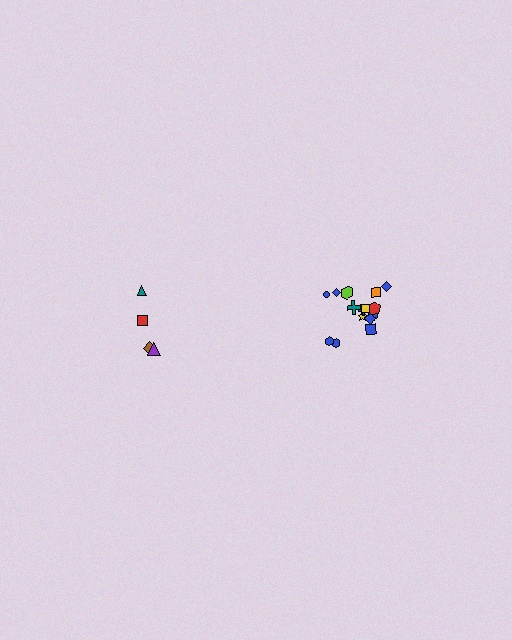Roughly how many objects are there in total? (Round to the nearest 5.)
Roughly 20 objects in total.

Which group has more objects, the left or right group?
The right group.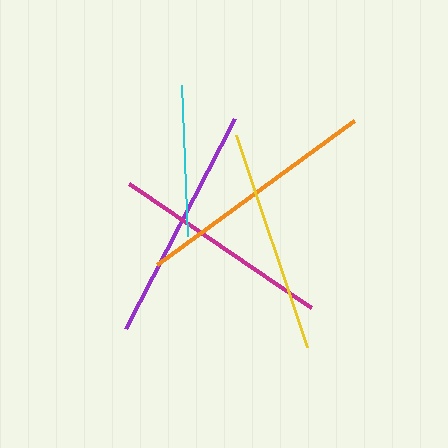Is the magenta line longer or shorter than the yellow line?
The yellow line is longer than the magenta line.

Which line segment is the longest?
The orange line is the longest at approximately 244 pixels.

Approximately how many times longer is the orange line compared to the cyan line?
The orange line is approximately 1.6 times the length of the cyan line.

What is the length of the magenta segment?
The magenta segment is approximately 220 pixels long.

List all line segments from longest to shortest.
From longest to shortest: orange, purple, yellow, magenta, cyan.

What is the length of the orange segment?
The orange segment is approximately 244 pixels long.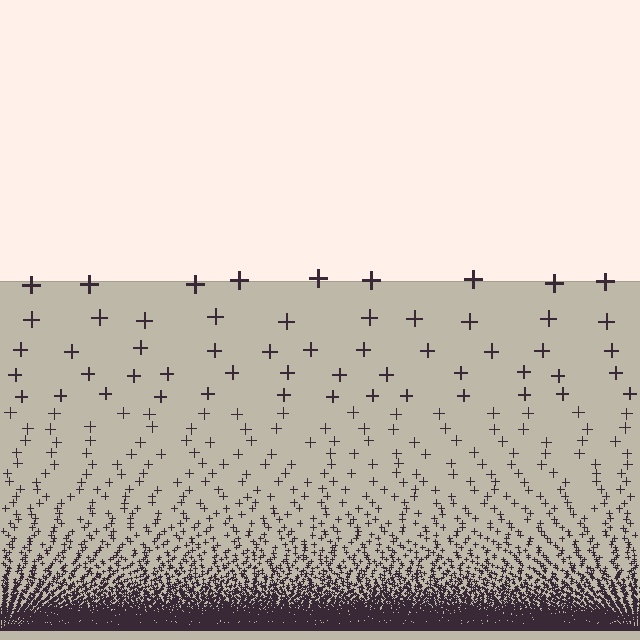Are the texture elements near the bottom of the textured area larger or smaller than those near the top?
Smaller. The gradient is inverted — elements near the bottom are smaller and denser.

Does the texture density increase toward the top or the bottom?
Density increases toward the bottom.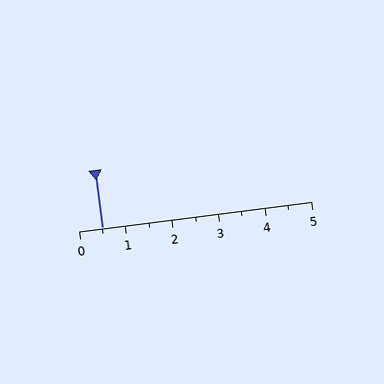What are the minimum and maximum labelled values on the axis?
The axis runs from 0 to 5.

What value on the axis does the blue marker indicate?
The marker indicates approximately 0.5.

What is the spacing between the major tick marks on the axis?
The major ticks are spaced 1 apart.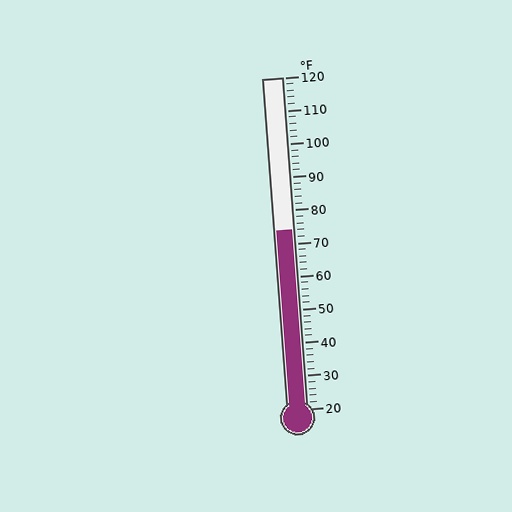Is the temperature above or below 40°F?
The temperature is above 40°F.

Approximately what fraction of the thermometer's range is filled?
The thermometer is filled to approximately 55% of its range.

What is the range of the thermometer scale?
The thermometer scale ranges from 20°F to 120°F.